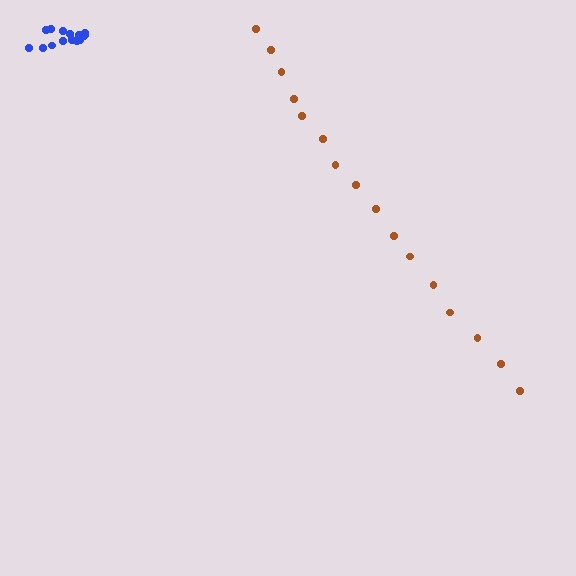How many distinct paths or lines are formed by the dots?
There are 2 distinct paths.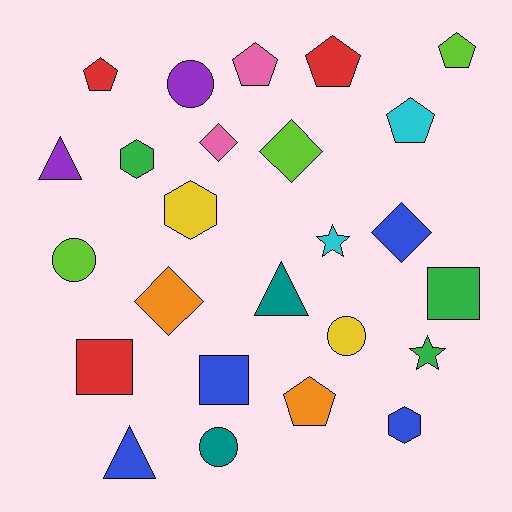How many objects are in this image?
There are 25 objects.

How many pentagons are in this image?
There are 6 pentagons.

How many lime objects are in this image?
There are 3 lime objects.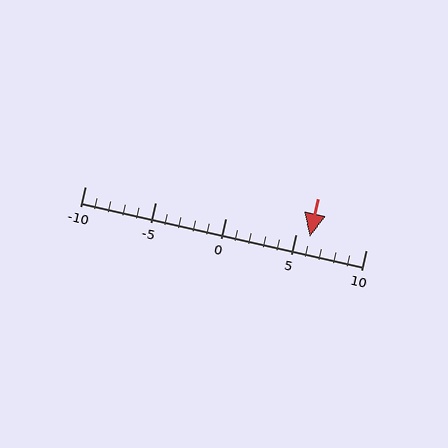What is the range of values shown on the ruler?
The ruler shows values from -10 to 10.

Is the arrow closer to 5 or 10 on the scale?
The arrow is closer to 5.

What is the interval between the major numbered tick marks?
The major tick marks are spaced 5 units apart.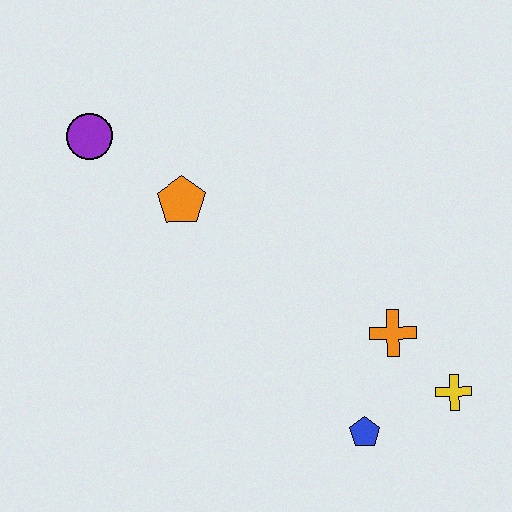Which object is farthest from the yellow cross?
The purple circle is farthest from the yellow cross.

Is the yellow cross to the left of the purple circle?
No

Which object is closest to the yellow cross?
The orange cross is closest to the yellow cross.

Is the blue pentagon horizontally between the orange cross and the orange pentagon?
Yes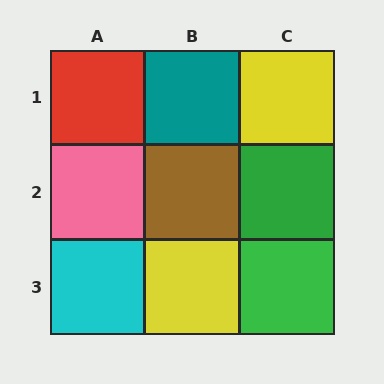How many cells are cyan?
1 cell is cyan.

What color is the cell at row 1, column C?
Yellow.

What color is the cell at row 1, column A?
Red.